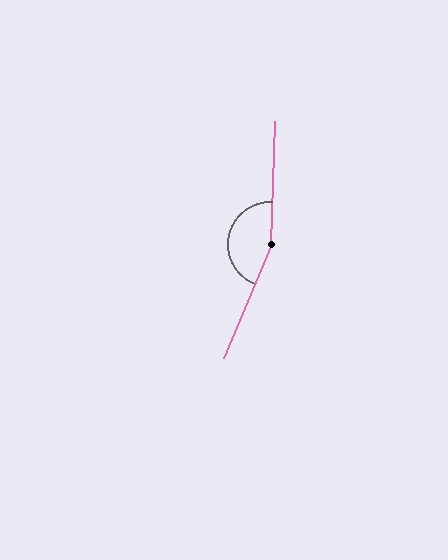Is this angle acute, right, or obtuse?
It is obtuse.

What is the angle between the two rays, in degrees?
Approximately 159 degrees.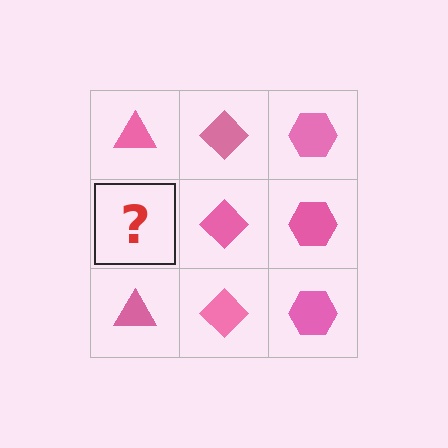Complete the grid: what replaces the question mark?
The question mark should be replaced with a pink triangle.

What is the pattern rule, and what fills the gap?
The rule is that each column has a consistent shape. The gap should be filled with a pink triangle.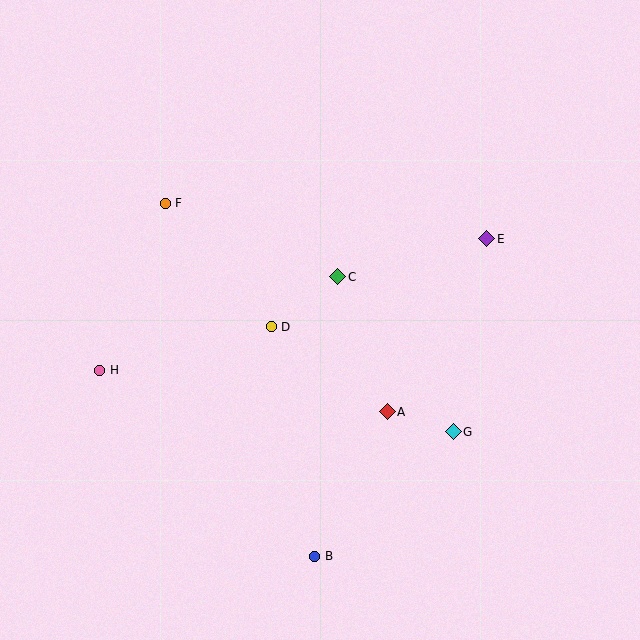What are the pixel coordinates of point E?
Point E is at (487, 239).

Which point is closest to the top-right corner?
Point E is closest to the top-right corner.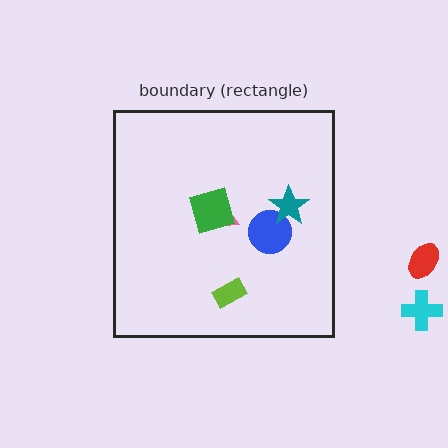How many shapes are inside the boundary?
5 inside, 2 outside.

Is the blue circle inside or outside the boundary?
Inside.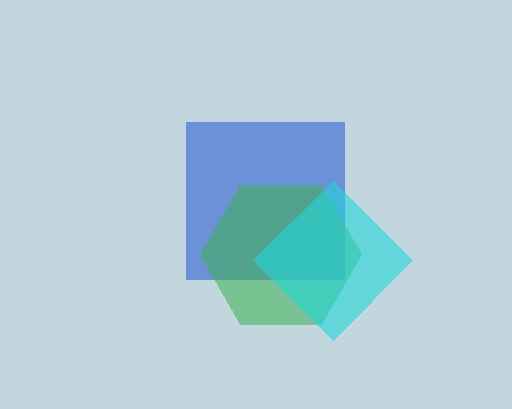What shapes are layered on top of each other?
The layered shapes are: a blue square, a green hexagon, a cyan diamond.